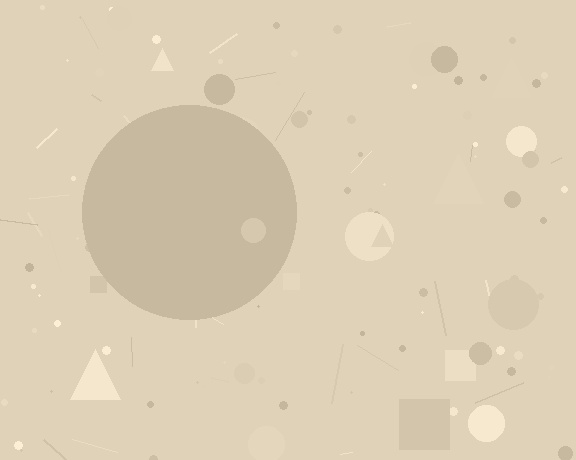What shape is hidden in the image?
A circle is hidden in the image.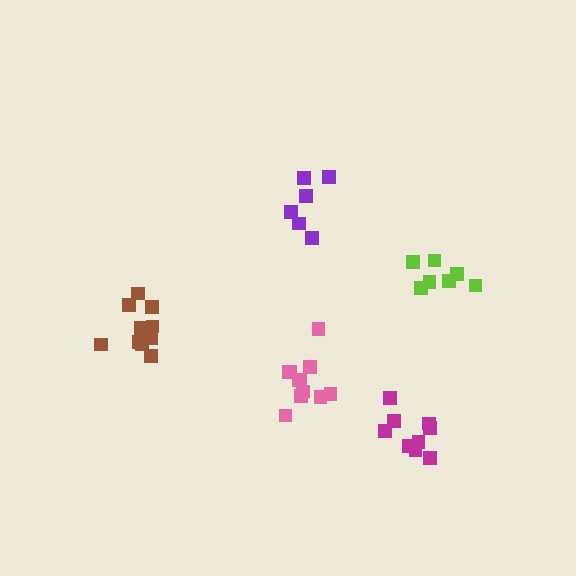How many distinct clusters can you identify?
There are 5 distinct clusters.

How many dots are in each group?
Group 1: 11 dots, Group 2: 7 dots, Group 3: 6 dots, Group 4: 9 dots, Group 5: 10 dots (43 total).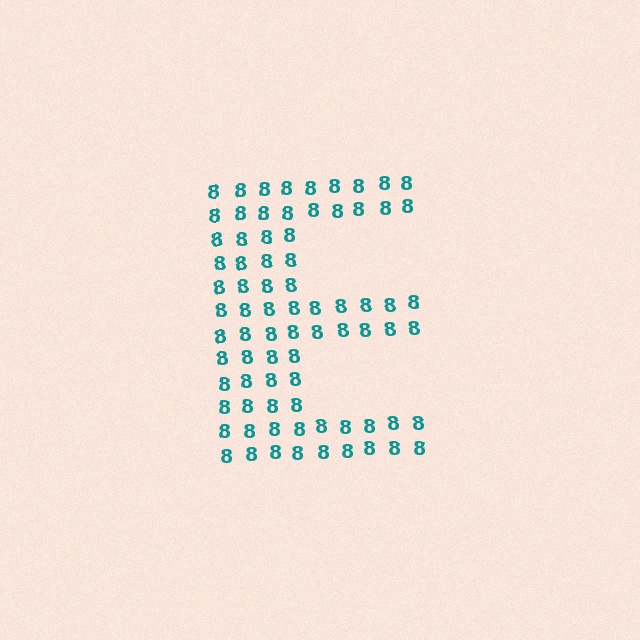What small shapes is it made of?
It is made of small digit 8's.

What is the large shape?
The large shape is the letter E.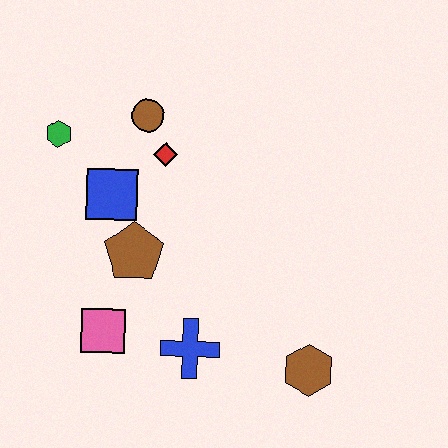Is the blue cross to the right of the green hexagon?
Yes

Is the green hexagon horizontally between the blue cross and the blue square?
No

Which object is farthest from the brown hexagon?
The green hexagon is farthest from the brown hexagon.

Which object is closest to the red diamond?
The brown circle is closest to the red diamond.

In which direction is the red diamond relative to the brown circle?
The red diamond is below the brown circle.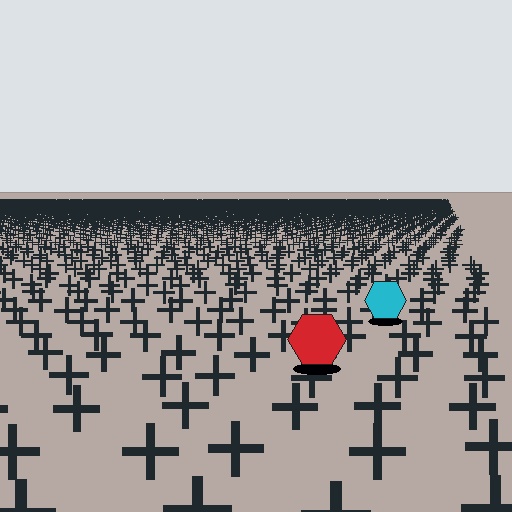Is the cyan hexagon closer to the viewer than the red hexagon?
No. The red hexagon is closer — you can tell from the texture gradient: the ground texture is coarser near it.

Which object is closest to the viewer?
The red hexagon is closest. The texture marks near it are larger and more spread out.